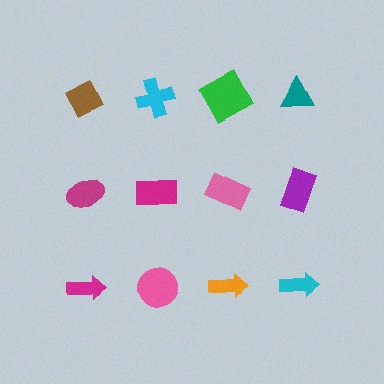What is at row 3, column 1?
A magenta arrow.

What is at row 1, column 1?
A brown diamond.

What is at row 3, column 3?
An orange arrow.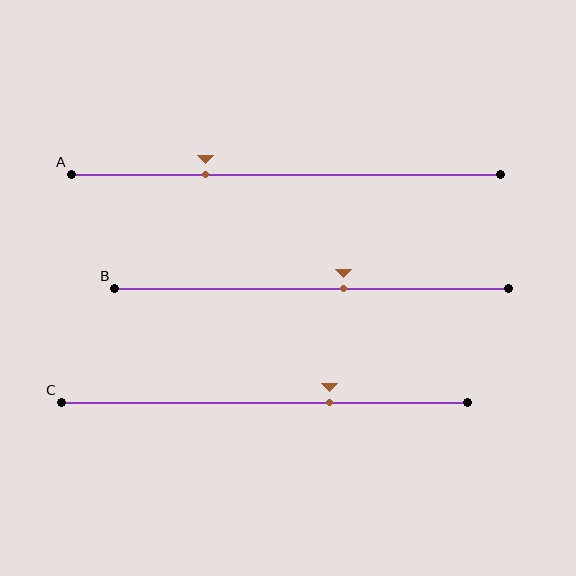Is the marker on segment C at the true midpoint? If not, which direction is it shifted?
No, the marker on segment C is shifted to the right by about 16% of the segment length.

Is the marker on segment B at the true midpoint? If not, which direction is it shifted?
No, the marker on segment B is shifted to the right by about 8% of the segment length.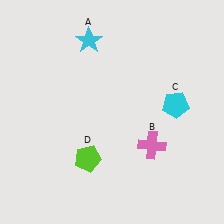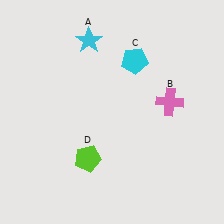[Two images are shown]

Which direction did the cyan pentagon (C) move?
The cyan pentagon (C) moved up.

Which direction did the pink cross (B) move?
The pink cross (B) moved up.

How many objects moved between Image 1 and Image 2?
2 objects moved between the two images.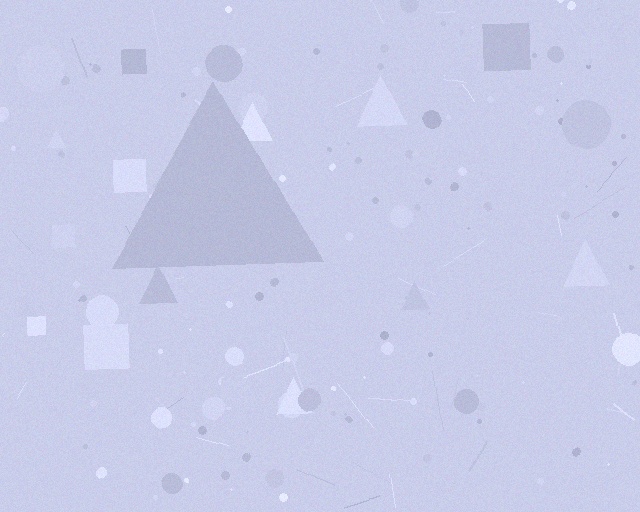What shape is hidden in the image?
A triangle is hidden in the image.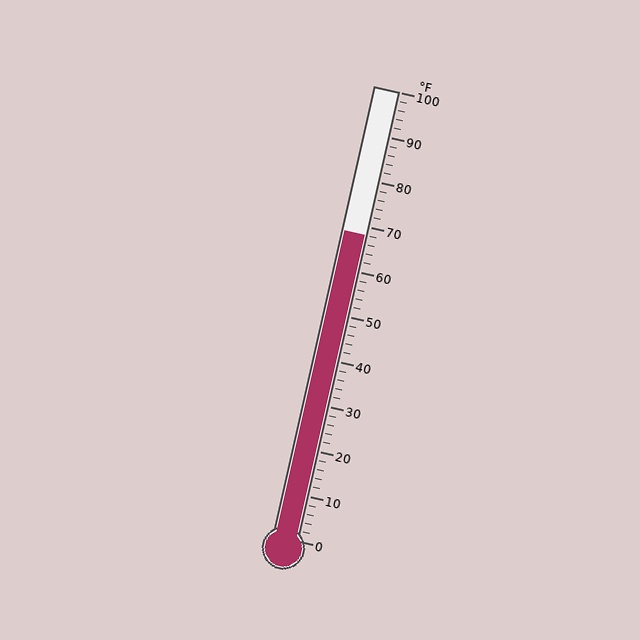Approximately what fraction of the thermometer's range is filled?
The thermometer is filled to approximately 70% of its range.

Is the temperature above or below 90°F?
The temperature is below 90°F.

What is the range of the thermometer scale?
The thermometer scale ranges from 0°F to 100°F.